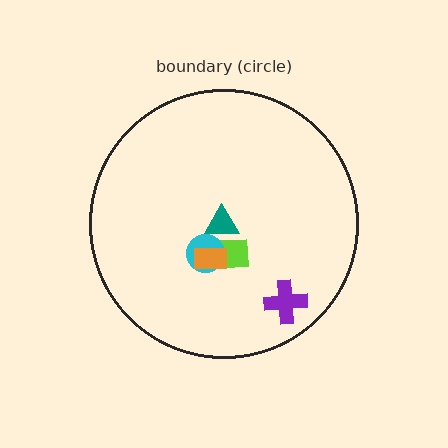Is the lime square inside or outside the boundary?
Inside.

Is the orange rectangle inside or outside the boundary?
Inside.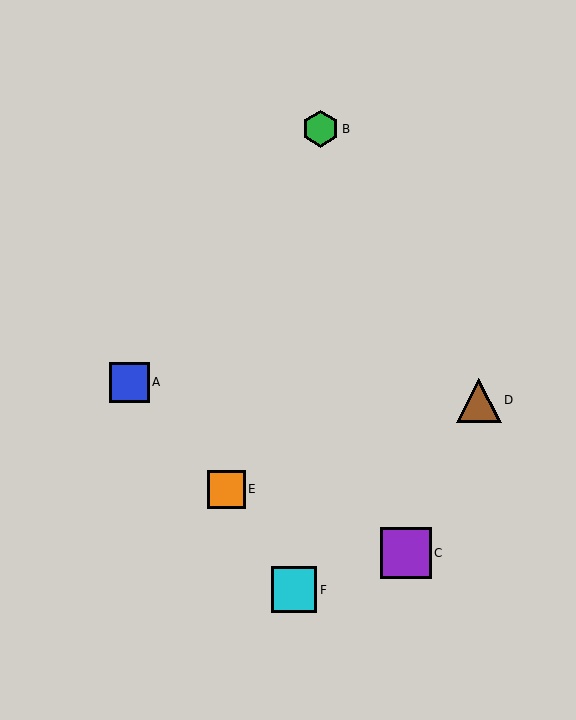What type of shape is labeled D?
Shape D is a brown triangle.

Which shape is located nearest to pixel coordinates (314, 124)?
The green hexagon (labeled B) at (321, 129) is nearest to that location.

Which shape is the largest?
The purple square (labeled C) is the largest.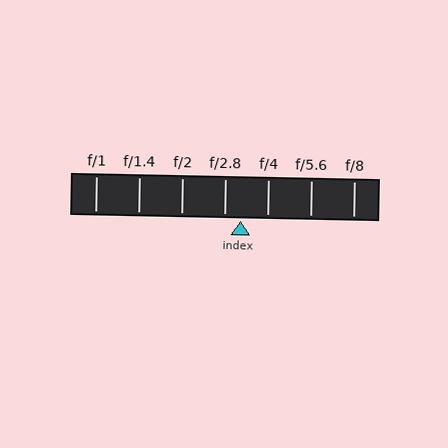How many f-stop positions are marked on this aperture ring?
There are 7 f-stop positions marked.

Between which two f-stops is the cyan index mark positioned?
The index mark is between f/2.8 and f/4.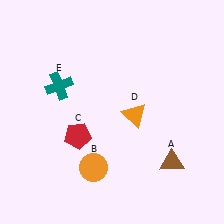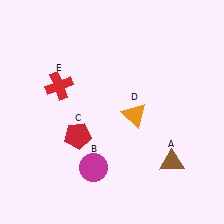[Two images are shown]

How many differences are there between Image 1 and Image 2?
There are 2 differences between the two images.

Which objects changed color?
B changed from orange to magenta. E changed from teal to red.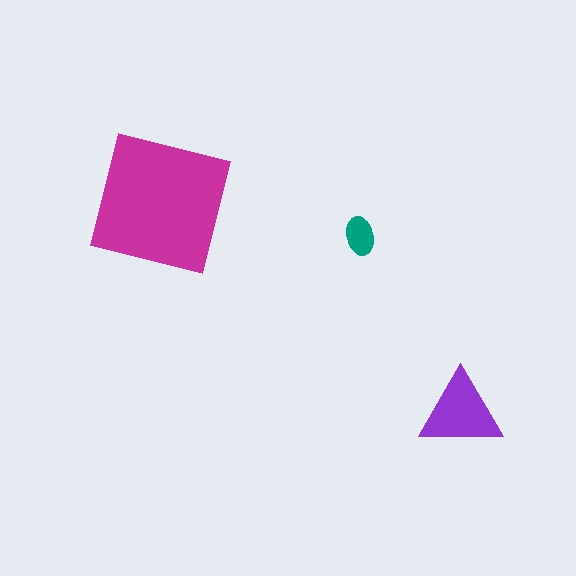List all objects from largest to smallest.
The magenta square, the purple triangle, the teal ellipse.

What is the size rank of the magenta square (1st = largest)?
1st.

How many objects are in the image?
There are 3 objects in the image.